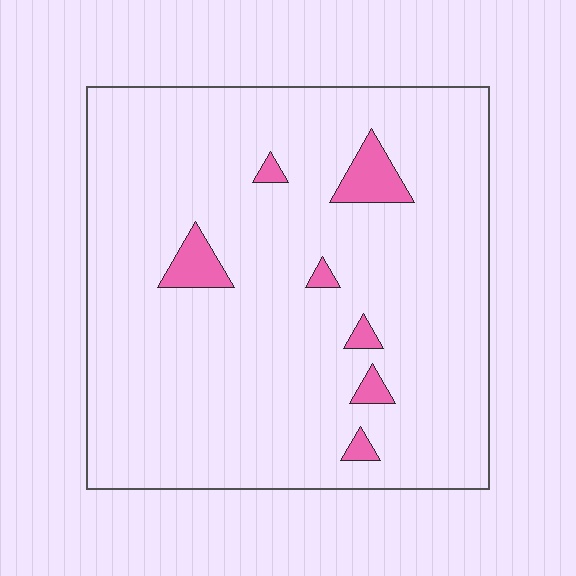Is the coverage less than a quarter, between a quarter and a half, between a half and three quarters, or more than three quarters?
Less than a quarter.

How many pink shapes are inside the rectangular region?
7.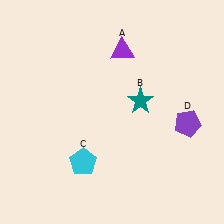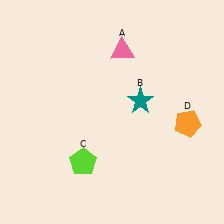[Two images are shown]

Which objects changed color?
A changed from purple to pink. C changed from cyan to lime. D changed from purple to orange.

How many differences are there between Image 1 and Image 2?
There are 3 differences between the two images.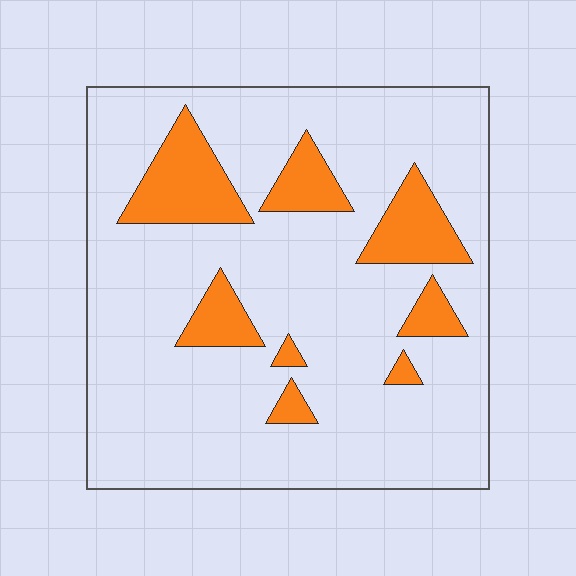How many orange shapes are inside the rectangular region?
8.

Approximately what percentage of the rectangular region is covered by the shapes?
Approximately 15%.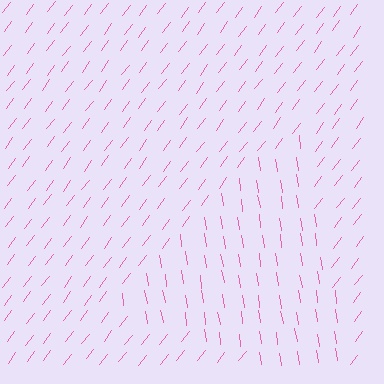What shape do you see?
I see a triangle.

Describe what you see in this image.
The image is filled with small pink line segments. A triangle region in the image has lines oriented differently from the surrounding lines, creating a visible texture boundary.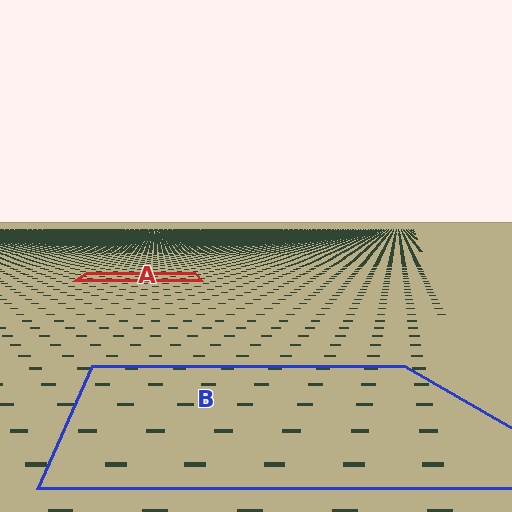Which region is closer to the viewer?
Region B is closer. The texture elements there are larger and more spread out.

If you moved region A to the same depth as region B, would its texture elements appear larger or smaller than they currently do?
They would appear larger. At a closer depth, the same texture elements are projected at a bigger on-screen size.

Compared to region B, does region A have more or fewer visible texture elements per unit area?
Region A has more texture elements per unit area — they are packed more densely because it is farther away.